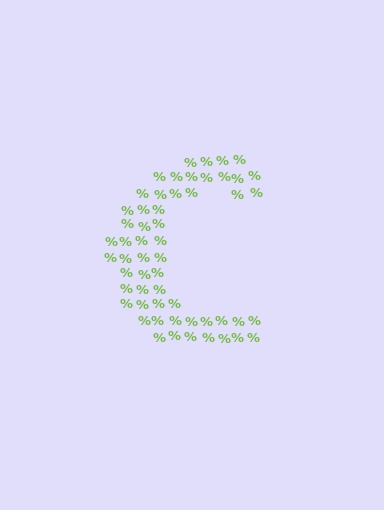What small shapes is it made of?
It is made of small percent signs.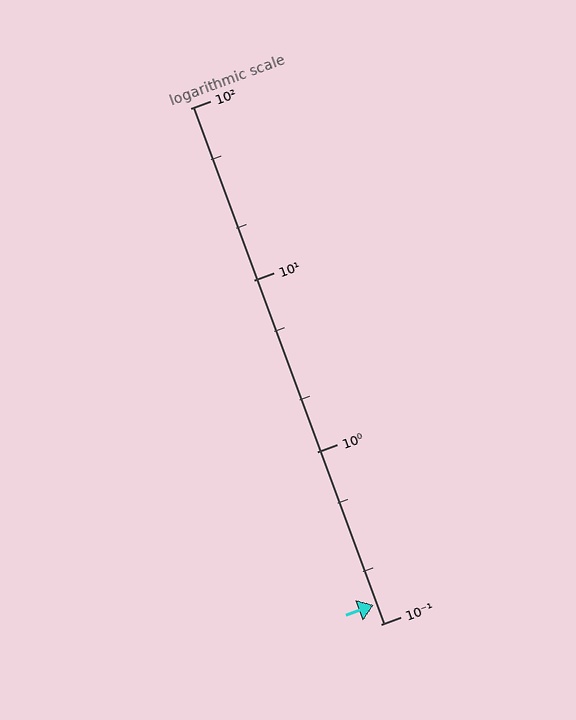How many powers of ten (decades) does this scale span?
The scale spans 3 decades, from 0.1 to 100.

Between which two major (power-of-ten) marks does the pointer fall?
The pointer is between 0.1 and 1.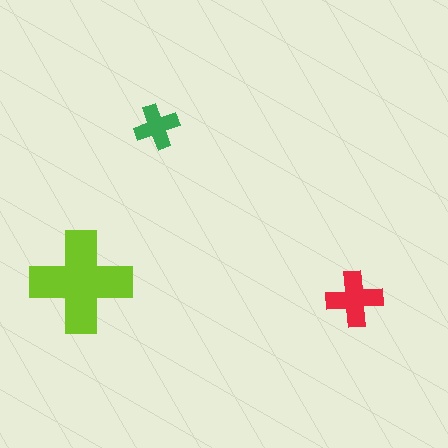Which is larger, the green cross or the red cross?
The red one.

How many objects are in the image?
There are 3 objects in the image.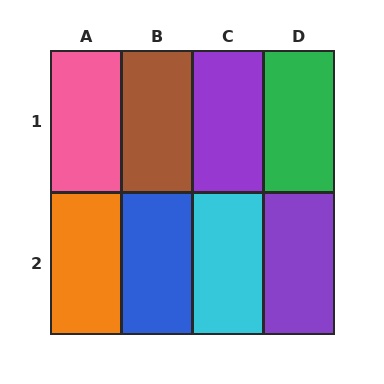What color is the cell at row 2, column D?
Purple.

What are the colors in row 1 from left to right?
Pink, brown, purple, green.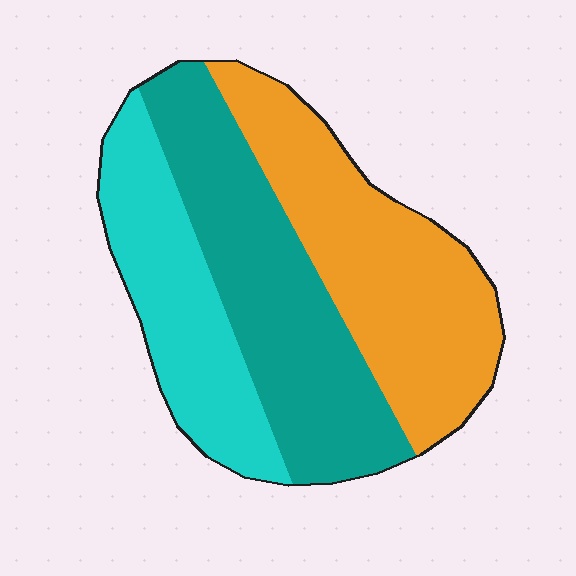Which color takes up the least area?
Cyan, at roughly 25%.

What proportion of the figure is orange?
Orange covers 37% of the figure.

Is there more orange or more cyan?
Orange.